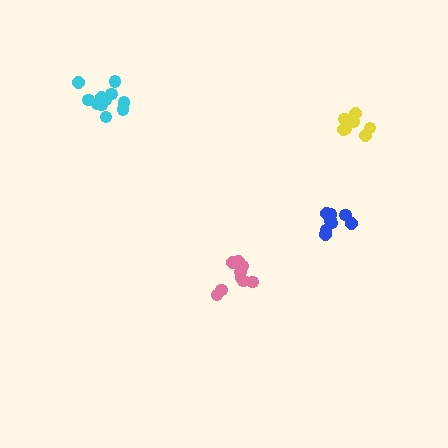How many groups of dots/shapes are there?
There are 4 groups.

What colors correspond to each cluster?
The clusters are colored: pink, cyan, blue, yellow.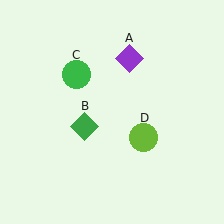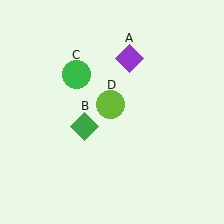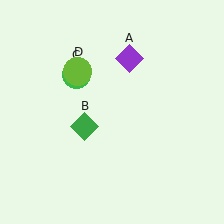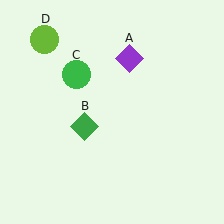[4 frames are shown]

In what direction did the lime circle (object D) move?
The lime circle (object D) moved up and to the left.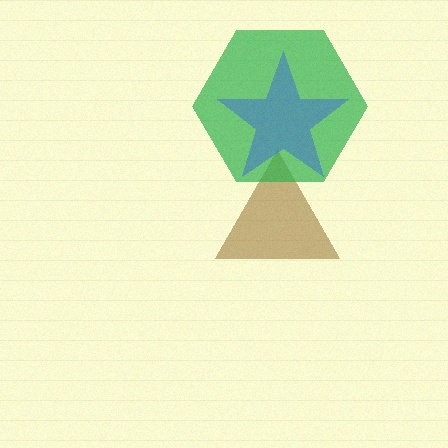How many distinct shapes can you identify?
There are 3 distinct shapes: a brown triangle, a green hexagon, a blue star.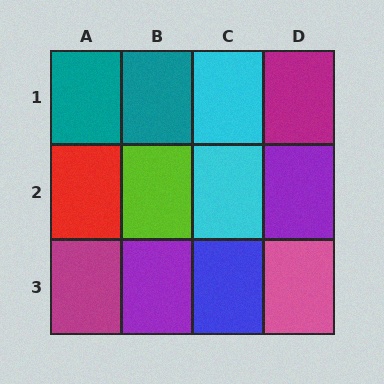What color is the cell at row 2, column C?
Cyan.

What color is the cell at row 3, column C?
Blue.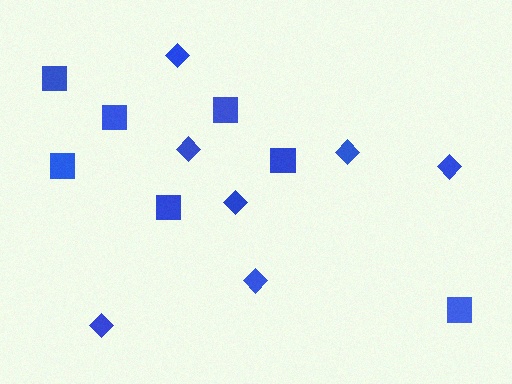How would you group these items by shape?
There are 2 groups: one group of diamonds (7) and one group of squares (7).